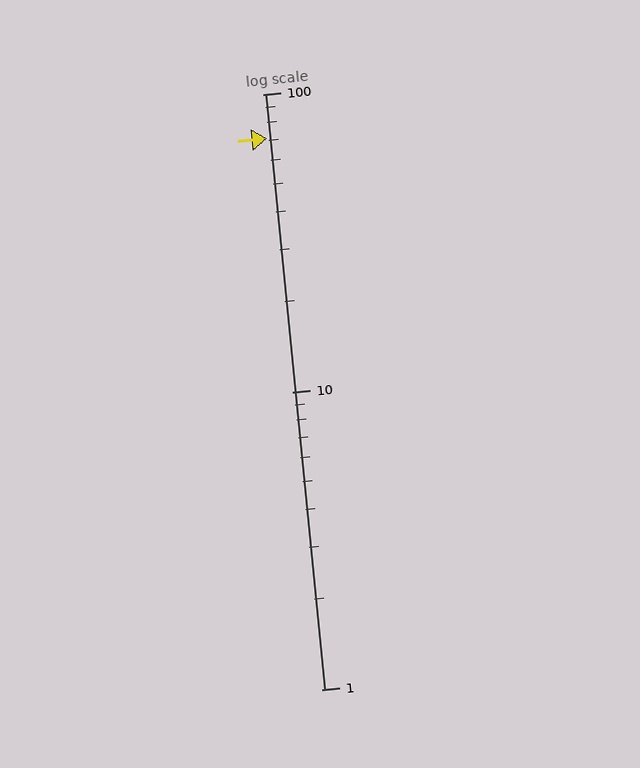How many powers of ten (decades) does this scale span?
The scale spans 2 decades, from 1 to 100.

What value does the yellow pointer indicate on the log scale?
The pointer indicates approximately 71.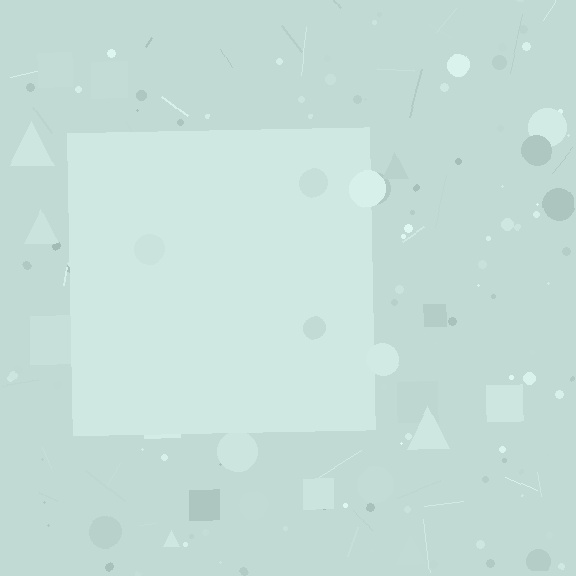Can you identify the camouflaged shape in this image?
The camouflaged shape is a square.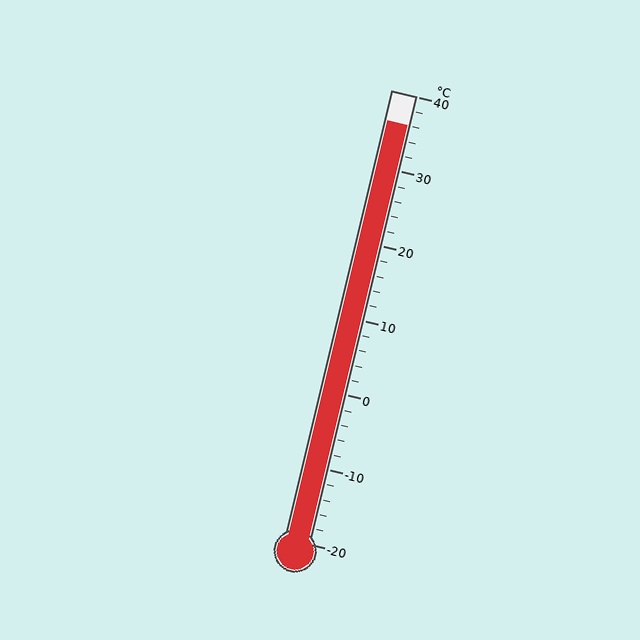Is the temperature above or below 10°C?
The temperature is above 10°C.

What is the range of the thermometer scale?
The thermometer scale ranges from -20°C to 40°C.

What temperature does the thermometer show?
The thermometer shows approximately 36°C.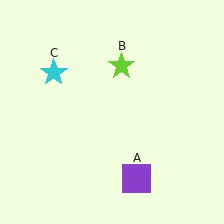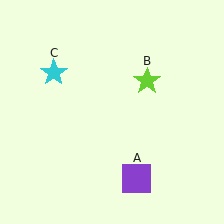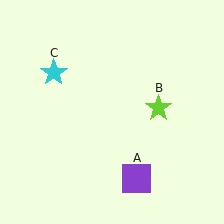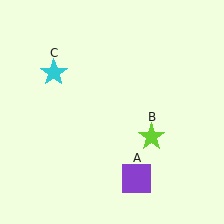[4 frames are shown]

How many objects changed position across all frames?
1 object changed position: lime star (object B).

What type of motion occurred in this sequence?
The lime star (object B) rotated clockwise around the center of the scene.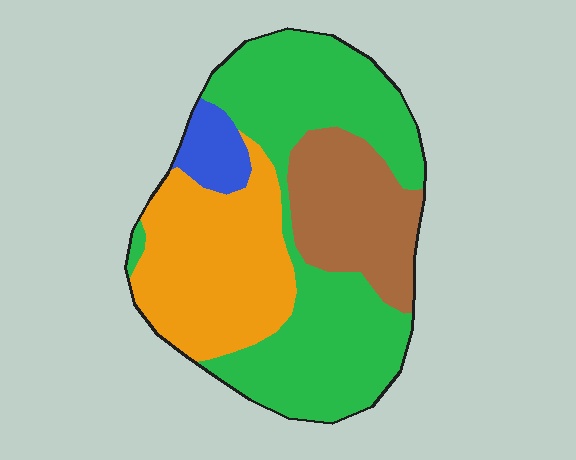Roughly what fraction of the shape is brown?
Brown covers about 20% of the shape.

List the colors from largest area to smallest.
From largest to smallest: green, orange, brown, blue.